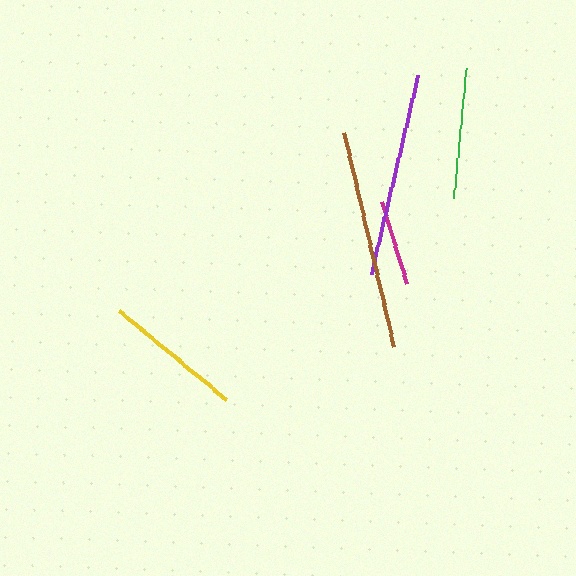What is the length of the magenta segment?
The magenta segment is approximately 86 pixels long.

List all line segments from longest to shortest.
From longest to shortest: brown, purple, yellow, green, magenta.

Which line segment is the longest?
The brown line is the longest at approximately 219 pixels.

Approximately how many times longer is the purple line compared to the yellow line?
The purple line is approximately 1.5 times the length of the yellow line.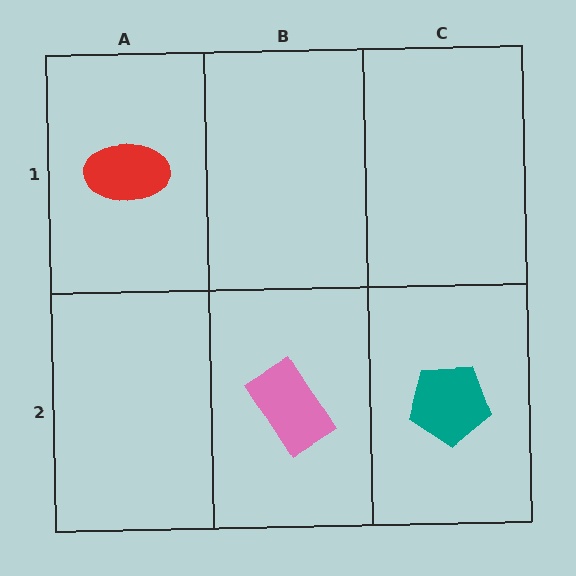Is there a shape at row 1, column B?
No, that cell is empty.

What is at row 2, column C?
A teal pentagon.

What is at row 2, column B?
A pink rectangle.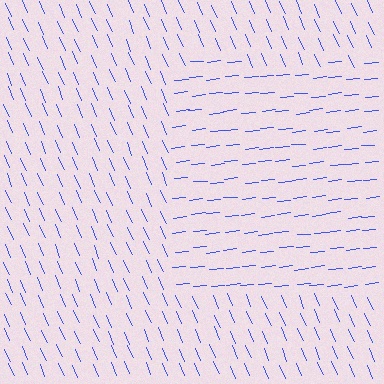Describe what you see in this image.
The image is filled with small blue line segments. A rectangle region in the image has lines oriented differently from the surrounding lines, creating a visible texture boundary.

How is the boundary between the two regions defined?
The boundary is defined purely by a change in line orientation (approximately 73 degrees difference). All lines are the same color and thickness.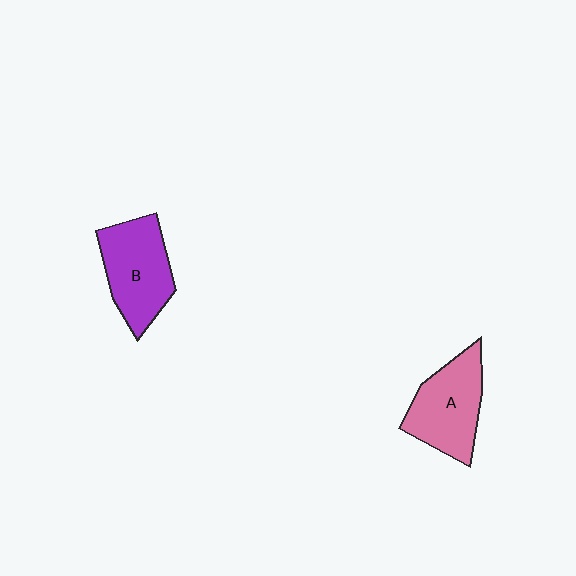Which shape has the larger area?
Shape B (purple).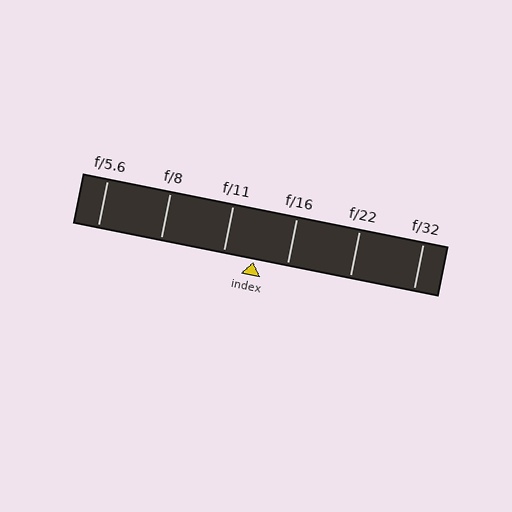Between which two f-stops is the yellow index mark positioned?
The index mark is between f/11 and f/16.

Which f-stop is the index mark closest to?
The index mark is closest to f/11.